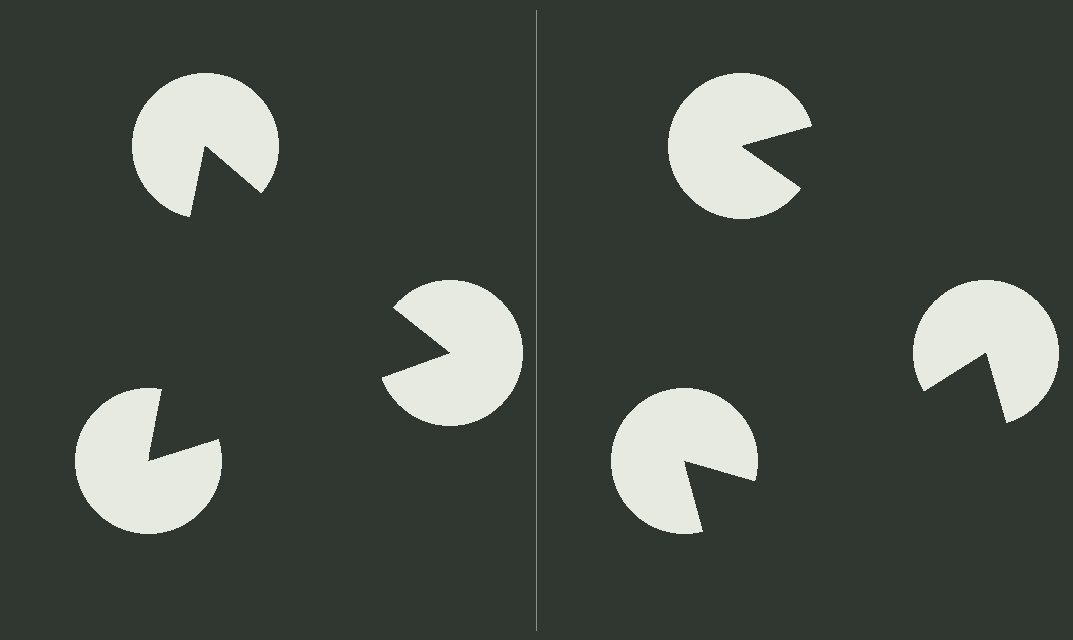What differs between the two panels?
The pac-man discs are positioned identically on both sides; only the wedge orientations differ. On the left they align to a triangle; on the right they are misaligned.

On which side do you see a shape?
An illusory triangle appears on the left side. On the right side the wedge cuts are rotated, so no coherent shape forms.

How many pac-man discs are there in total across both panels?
6 — 3 on each side.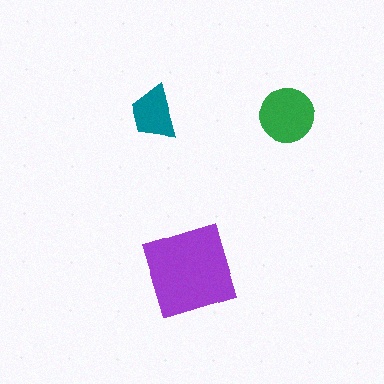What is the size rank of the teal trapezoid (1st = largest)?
3rd.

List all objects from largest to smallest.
The purple diamond, the green circle, the teal trapezoid.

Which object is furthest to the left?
The teal trapezoid is leftmost.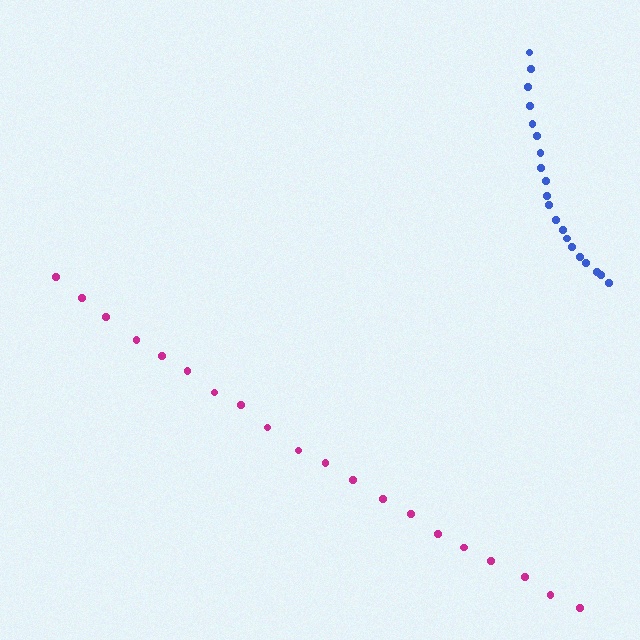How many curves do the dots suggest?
There are 2 distinct paths.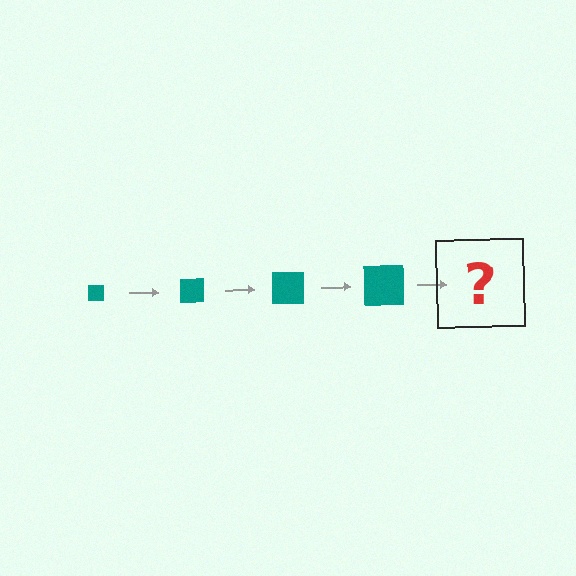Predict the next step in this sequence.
The next step is a teal square, larger than the previous one.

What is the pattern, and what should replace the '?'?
The pattern is that the square gets progressively larger each step. The '?' should be a teal square, larger than the previous one.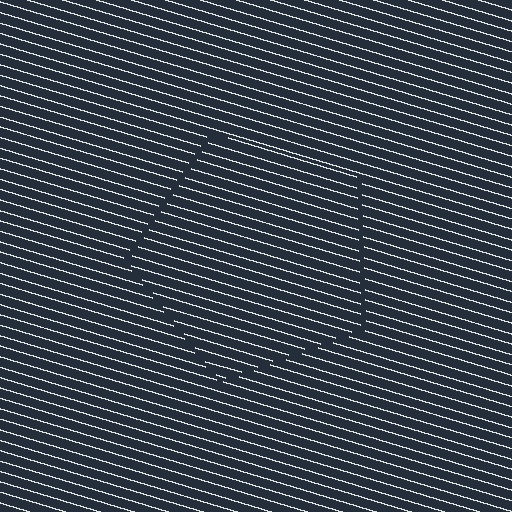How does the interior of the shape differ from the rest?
The interior of the shape contains the same grating, shifted by half a period — the contour is defined by the phase discontinuity where line-ends from the inner and outer gratings abut.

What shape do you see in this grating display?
An illusory pentagon. The interior of the shape contains the same grating, shifted by half a period — the contour is defined by the phase discontinuity where line-ends from the inner and outer gratings abut.